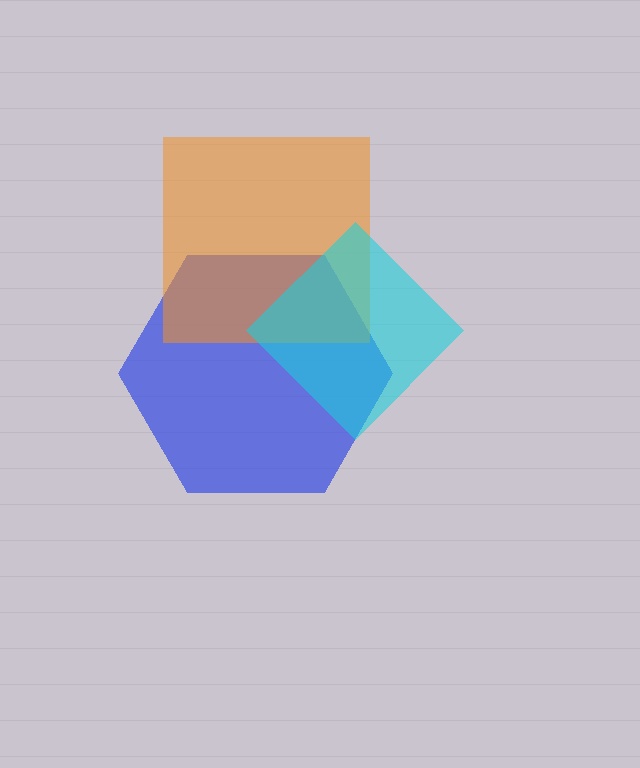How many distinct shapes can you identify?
There are 3 distinct shapes: a blue hexagon, an orange square, a cyan diamond.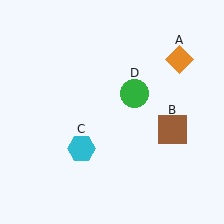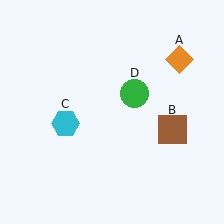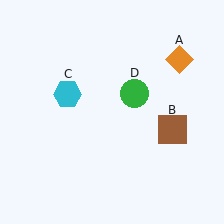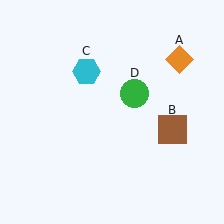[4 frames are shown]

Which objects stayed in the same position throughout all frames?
Orange diamond (object A) and brown square (object B) and green circle (object D) remained stationary.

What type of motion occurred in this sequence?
The cyan hexagon (object C) rotated clockwise around the center of the scene.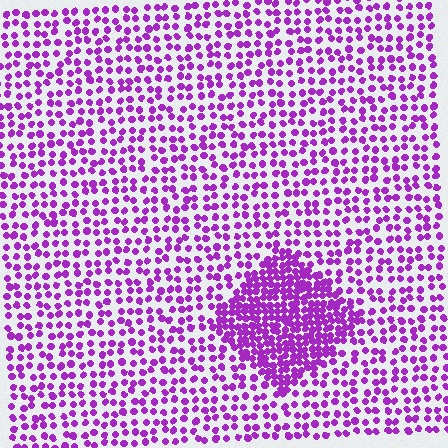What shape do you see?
I see a diamond.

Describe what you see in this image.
The image contains small purple elements arranged at two different densities. A diamond-shaped region is visible where the elements are more densely packed than the surrounding area.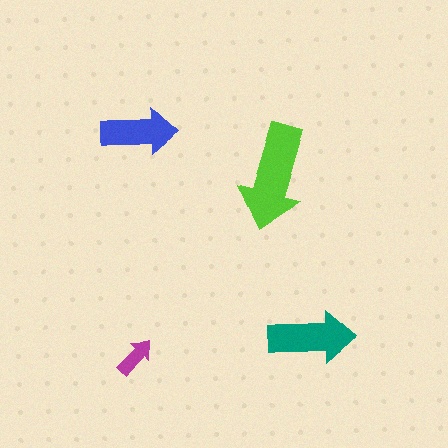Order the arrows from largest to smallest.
the lime one, the teal one, the blue one, the magenta one.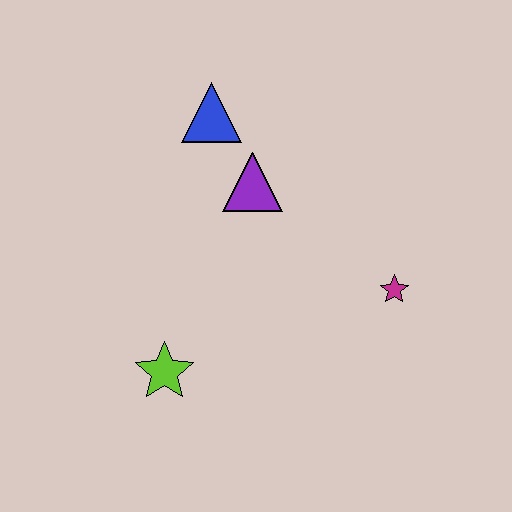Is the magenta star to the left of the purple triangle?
No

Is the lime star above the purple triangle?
No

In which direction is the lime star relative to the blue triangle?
The lime star is below the blue triangle.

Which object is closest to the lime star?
The purple triangle is closest to the lime star.